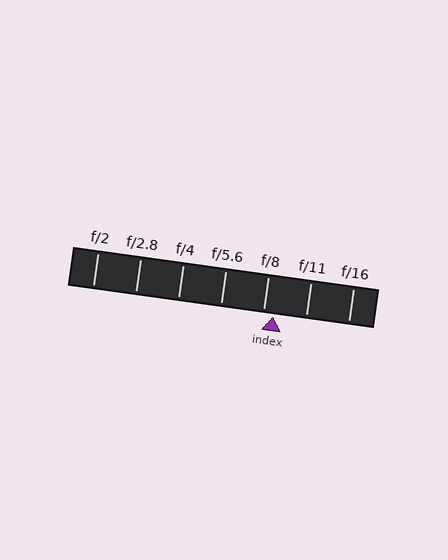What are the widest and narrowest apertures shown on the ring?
The widest aperture shown is f/2 and the narrowest is f/16.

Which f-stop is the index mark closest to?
The index mark is closest to f/8.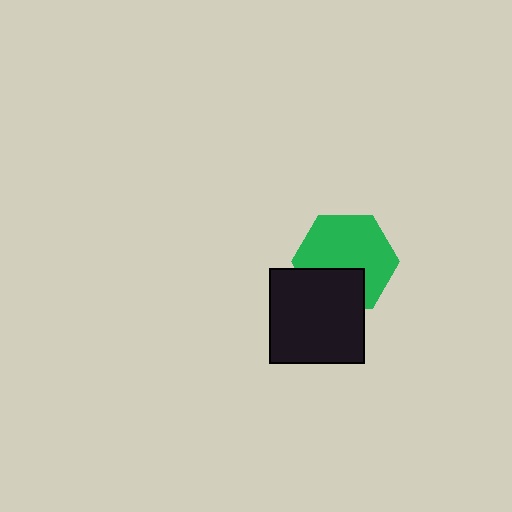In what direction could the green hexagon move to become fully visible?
The green hexagon could move up. That would shift it out from behind the black square entirely.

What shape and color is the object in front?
The object in front is a black square.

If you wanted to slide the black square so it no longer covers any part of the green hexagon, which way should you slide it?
Slide it down — that is the most direct way to separate the two shapes.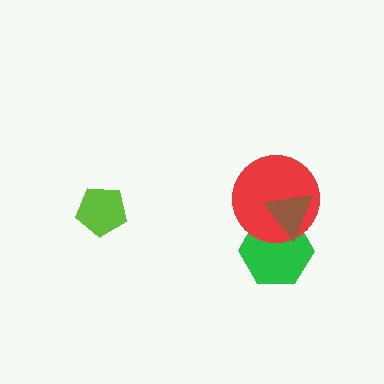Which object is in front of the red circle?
The brown triangle is in front of the red circle.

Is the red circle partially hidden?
Yes, it is partially covered by another shape.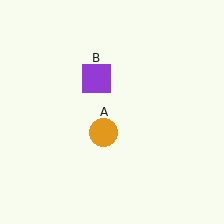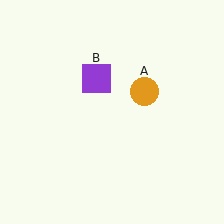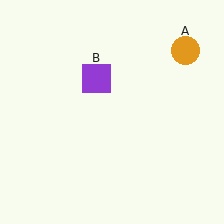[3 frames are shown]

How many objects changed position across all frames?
1 object changed position: orange circle (object A).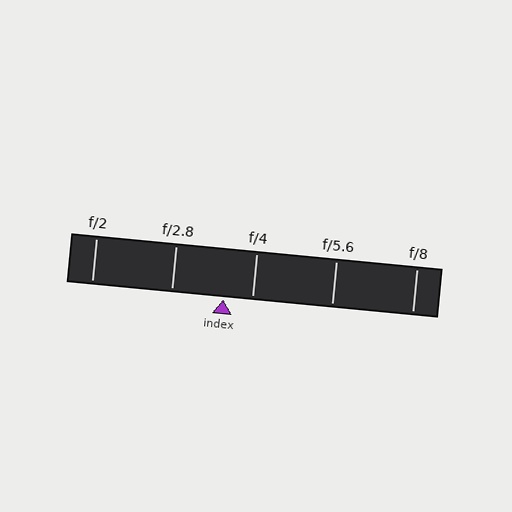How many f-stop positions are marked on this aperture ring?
There are 5 f-stop positions marked.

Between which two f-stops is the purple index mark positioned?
The index mark is between f/2.8 and f/4.